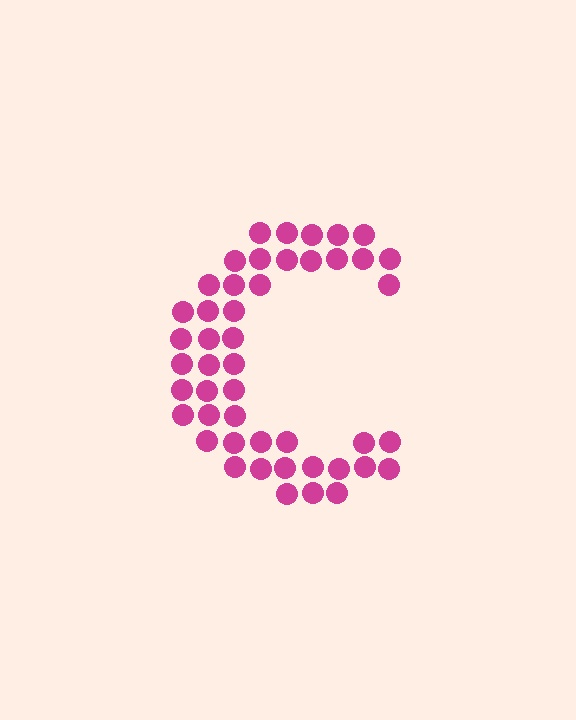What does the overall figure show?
The overall figure shows the letter C.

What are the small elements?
The small elements are circles.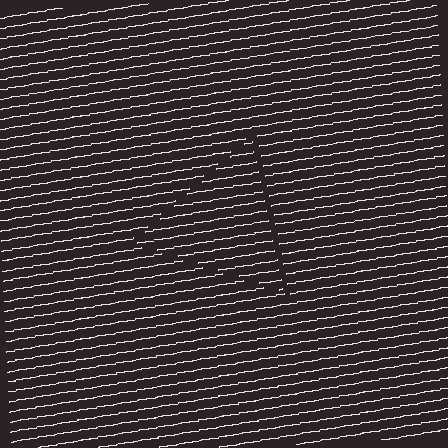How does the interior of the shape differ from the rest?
The interior of the shape contains the same grating, shifted by half a period — the contour is defined by the phase discontinuity where line-ends from the inner and outer gratings abut.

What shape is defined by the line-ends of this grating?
An illusory triangle. The interior of the shape contains the same grating, shifted by half a period — the contour is defined by the phase discontinuity where line-ends from the inner and outer gratings abut.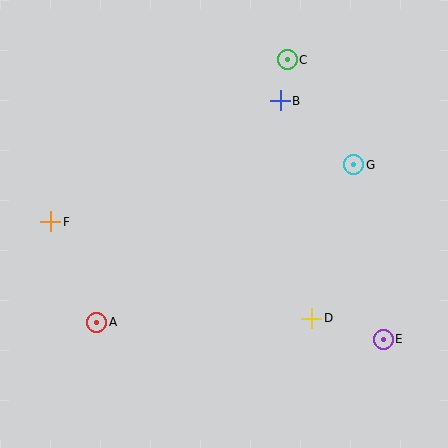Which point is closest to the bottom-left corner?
Point A is closest to the bottom-left corner.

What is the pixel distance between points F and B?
The distance between F and B is 260 pixels.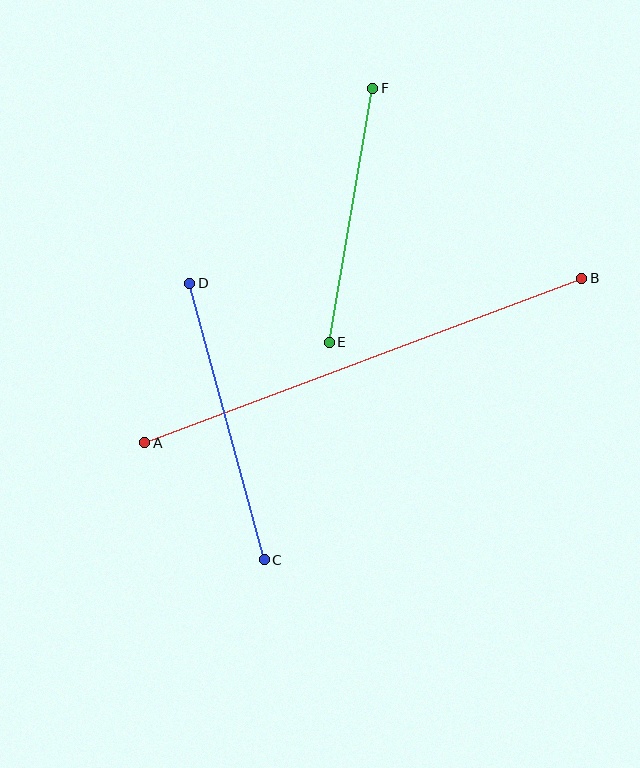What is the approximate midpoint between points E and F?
The midpoint is at approximately (351, 215) pixels.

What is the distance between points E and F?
The distance is approximately 258 pixels.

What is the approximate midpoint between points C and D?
The midpoint is at approximately (227, 422) pixels.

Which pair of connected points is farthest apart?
Points A and B are farthest apart.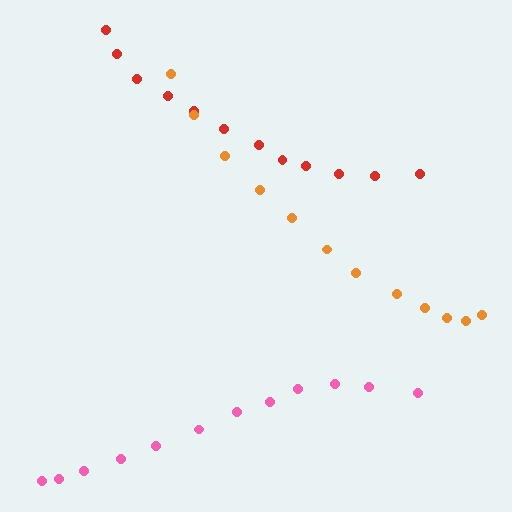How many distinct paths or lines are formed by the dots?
There are 3 distinct paths.